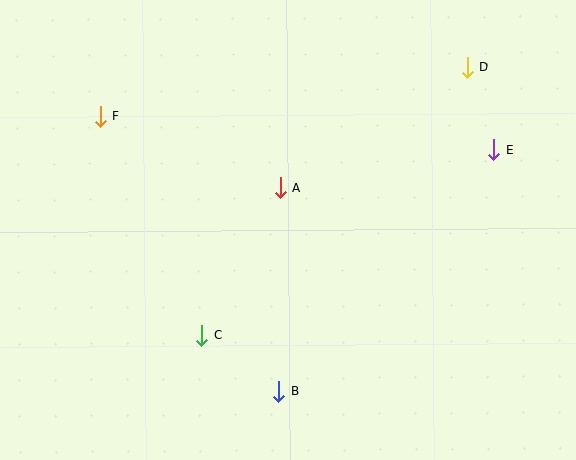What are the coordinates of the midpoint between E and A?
The midpoint between E and A is at (387, 169).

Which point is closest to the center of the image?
Point A at (280, 188) is closest to the center.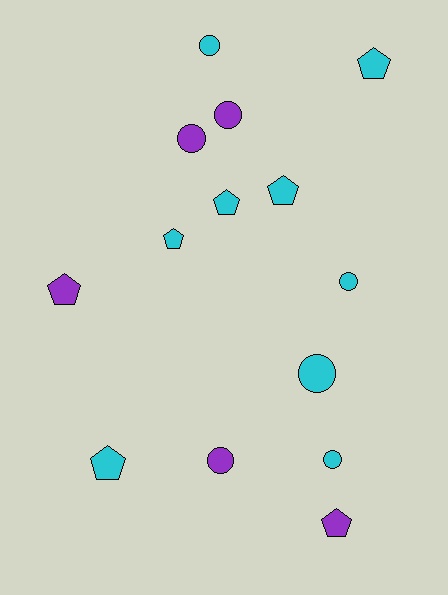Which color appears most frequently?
Cyan, with 9 objects.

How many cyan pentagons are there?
There are 5 cyan pentagons.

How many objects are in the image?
There are 14 objects.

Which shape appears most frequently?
Pentagon, with 7 objects.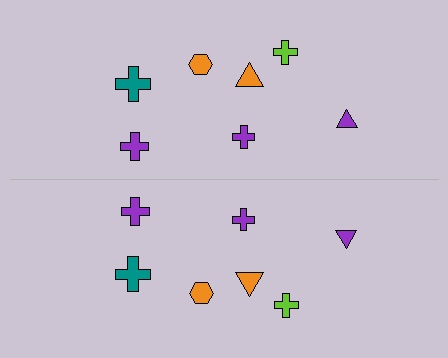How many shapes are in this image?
There are 14 shapes in this image.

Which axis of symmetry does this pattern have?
The pattern has a horizontal axis of symmetry running through the center of the image.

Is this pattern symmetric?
Yes, this pattern has bilateral (reflection) symmetry.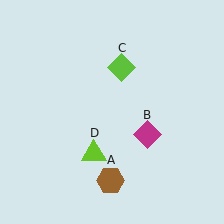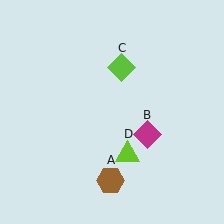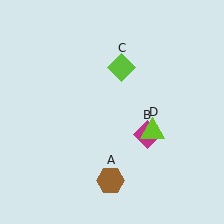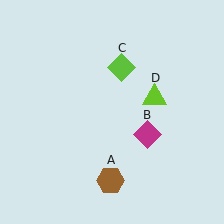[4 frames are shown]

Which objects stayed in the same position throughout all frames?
Brown hexagon (object A) and magenta diamond (object B) and lime diamond (object C) remained stationary.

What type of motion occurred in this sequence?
The lime triangle (object D) rotated counterclockwise around the center of the scene.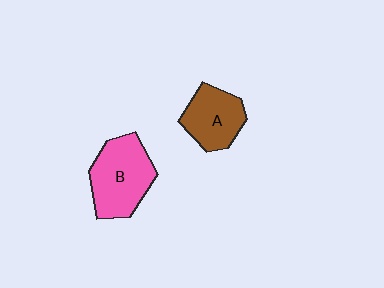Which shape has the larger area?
Shape B (pink).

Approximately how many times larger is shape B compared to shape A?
Approximately 1.4 times.